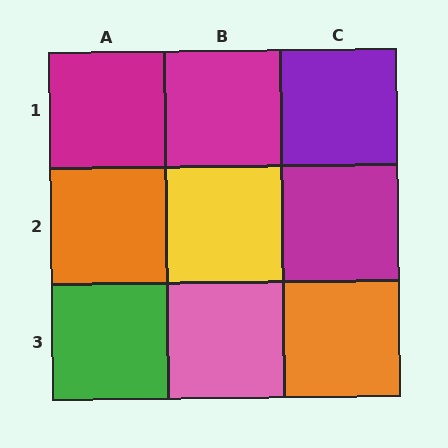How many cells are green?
1 cell is green.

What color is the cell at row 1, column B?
Magenta.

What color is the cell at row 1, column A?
Magenta.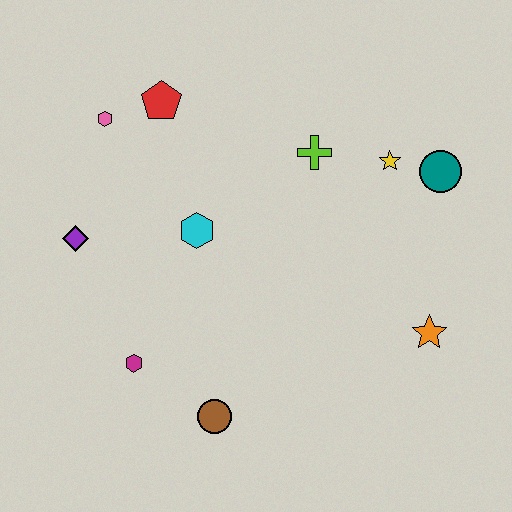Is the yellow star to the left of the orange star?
Yes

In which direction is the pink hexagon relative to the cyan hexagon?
The pink hexagon is above the cyan hexagon.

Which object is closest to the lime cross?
The yellow star is closest to the lime cross.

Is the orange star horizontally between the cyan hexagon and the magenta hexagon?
No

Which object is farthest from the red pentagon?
The orange star is farthest from the red pentagon.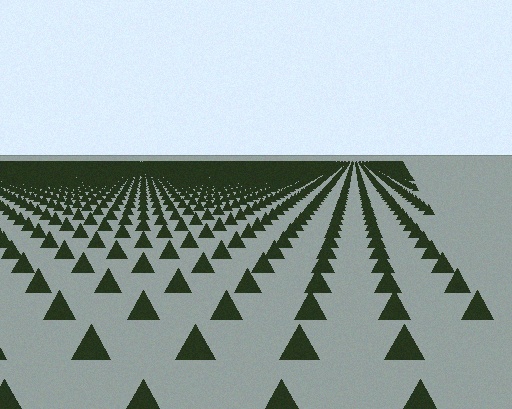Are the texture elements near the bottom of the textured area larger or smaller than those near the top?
Larger. Near the bottom, elements are closer to the viewer and appear at a bigger on-screen size.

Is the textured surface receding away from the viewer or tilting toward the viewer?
The surface is receding away from the viewer. Texture elements get smaller and denser toward the top.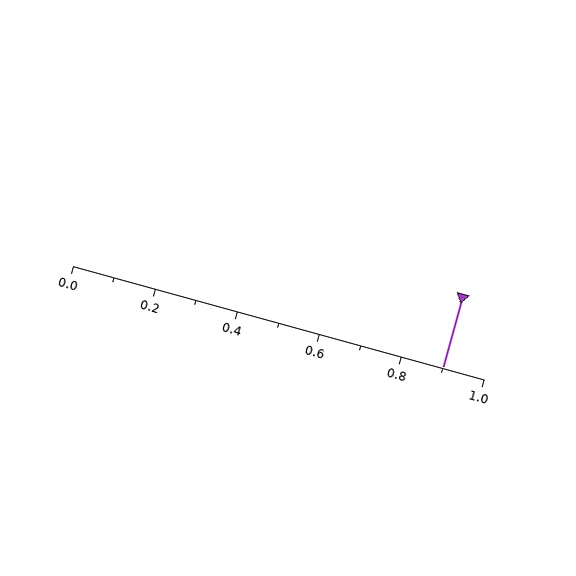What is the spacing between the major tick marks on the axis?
The major ticks are spaced 0.2 apart.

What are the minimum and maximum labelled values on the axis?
The axis runs from 0.0 to 1.0.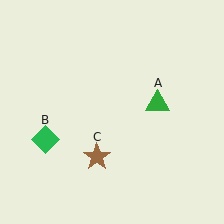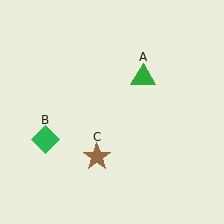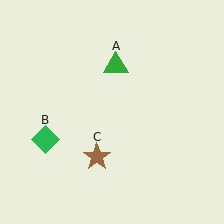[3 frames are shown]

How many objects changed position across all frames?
1 object changed position: green triangle (object A).